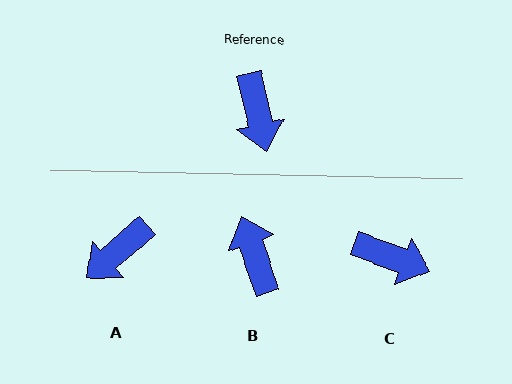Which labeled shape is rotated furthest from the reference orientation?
B, about 174 degrees away.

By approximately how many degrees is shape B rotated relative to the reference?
Approximately 174 degrees clockwise.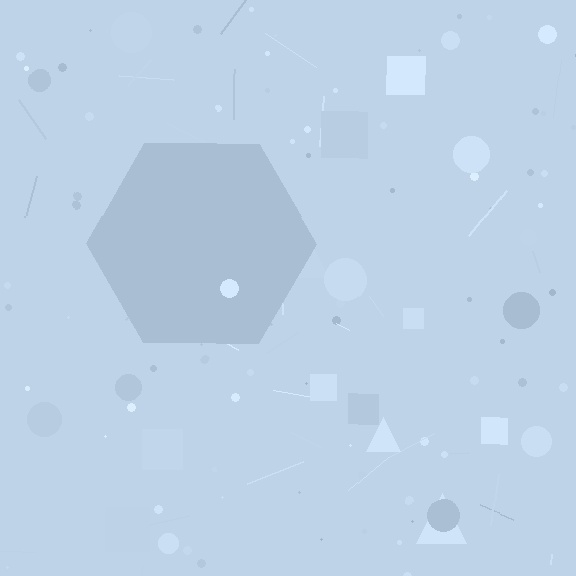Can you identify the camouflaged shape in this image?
The camouflaged shape is a hexagon.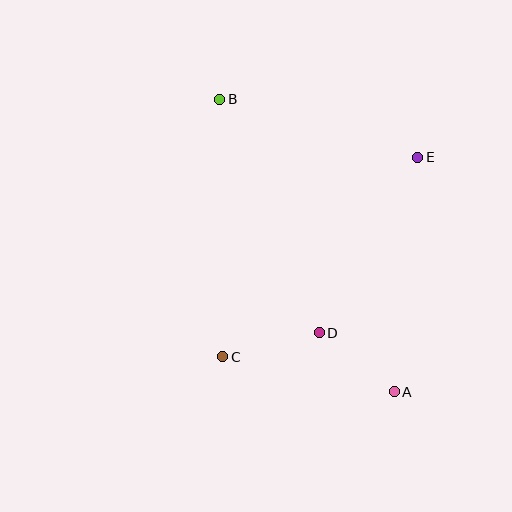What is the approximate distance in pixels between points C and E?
The distance between C and E is approximately 279 pixels.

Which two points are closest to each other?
Points A and D are closest to each other.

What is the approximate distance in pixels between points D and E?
The distance between D and E is approximately 201 pixels.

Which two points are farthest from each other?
Points A and B are farthest from each other.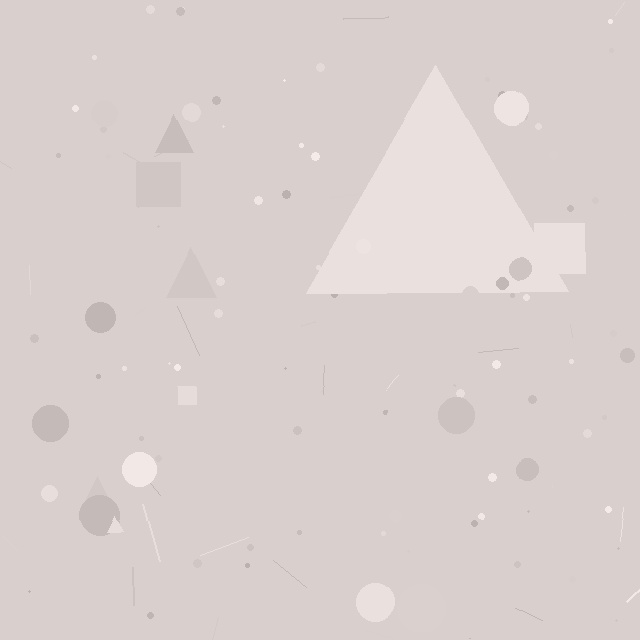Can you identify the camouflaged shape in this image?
The camouflaged shape is a triangle.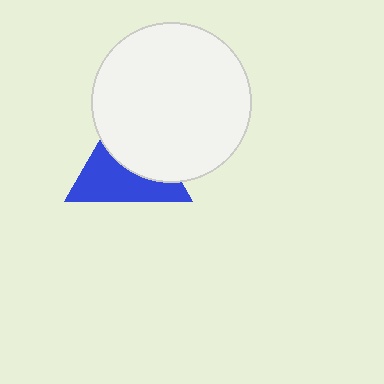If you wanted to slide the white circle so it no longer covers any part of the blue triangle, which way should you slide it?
Slide it toward the upper-right — that is the most direct way to separate the two shapes.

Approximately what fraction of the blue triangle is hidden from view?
Roughly 50% of the blue triangle is hidden behind the white circle.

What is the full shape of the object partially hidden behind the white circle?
The partially hidden object is a blue triangle.